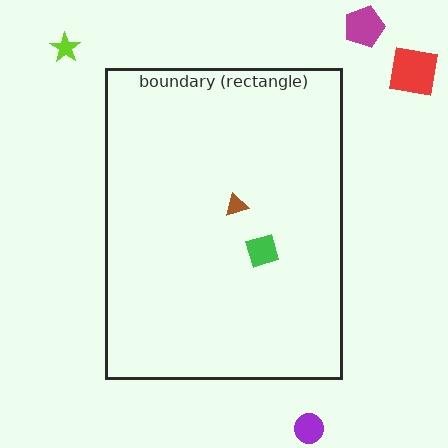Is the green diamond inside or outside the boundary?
Inside.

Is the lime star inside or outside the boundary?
Outside.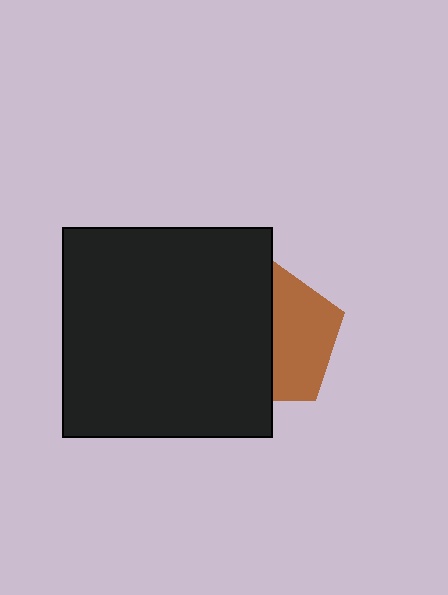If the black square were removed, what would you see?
You would see the complete brown pentagon.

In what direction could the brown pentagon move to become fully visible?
The brown pentagon could move right. That would shift it out from behind the black square entirely.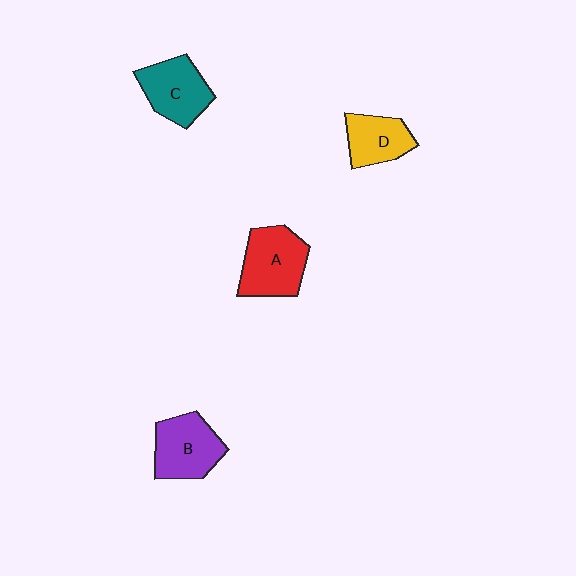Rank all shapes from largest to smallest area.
From largest to smallest: A (red), B (purple), C (teal), D (yellow).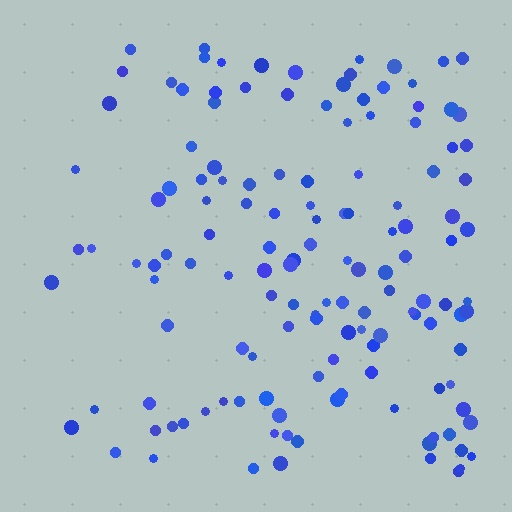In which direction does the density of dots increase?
From left to right, with the right side densest.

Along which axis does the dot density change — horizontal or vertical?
Horizontal.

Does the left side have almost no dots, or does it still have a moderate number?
Still a moderate number, just noticeably fewer than the right.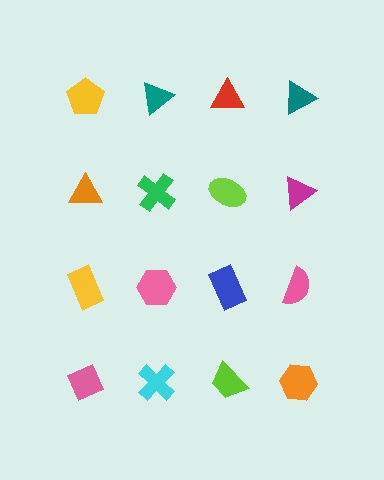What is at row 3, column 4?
A pink semicircle.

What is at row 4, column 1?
A pink diamond.